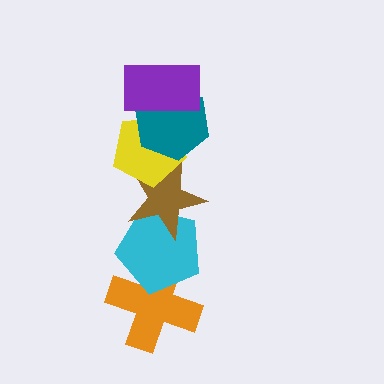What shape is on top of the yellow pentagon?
The teal hexagon is on top of the yellow pentagon.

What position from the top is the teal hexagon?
The teal hexagon is 2nd from the top.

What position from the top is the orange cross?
The orange cross is 6th from the top.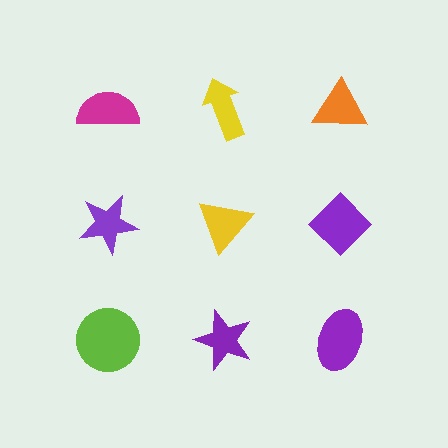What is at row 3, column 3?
A purple ellipse.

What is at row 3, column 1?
A lime circle.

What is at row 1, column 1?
A magenta semicircle.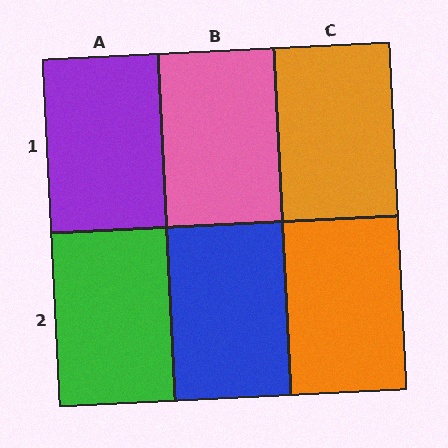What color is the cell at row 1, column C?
Orange.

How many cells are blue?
1 cell is blue.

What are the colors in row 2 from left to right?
Green, blue, orange.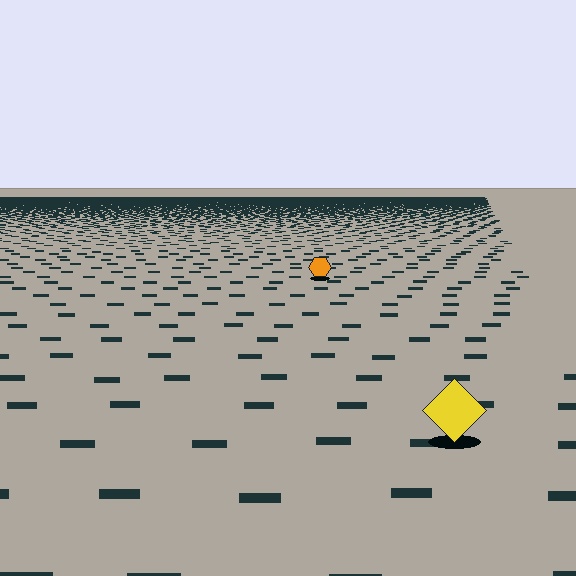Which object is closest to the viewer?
The yellow diamond is closest. The texture marks near it are larger and more spread out.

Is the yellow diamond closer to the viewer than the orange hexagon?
Yes. The yellow diamond is closer — you can tell from the texture gradient: the ground texture is coarser near it.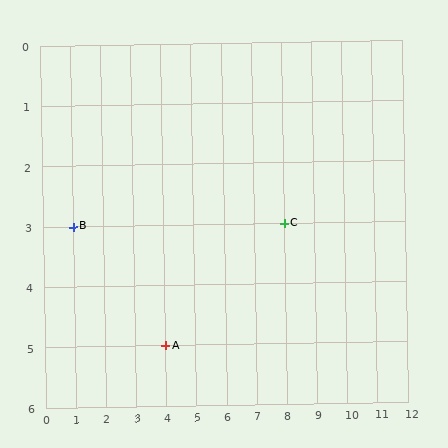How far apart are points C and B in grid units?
Points C and B are 7 columns apart.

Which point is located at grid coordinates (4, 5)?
Point A is at (4, 5).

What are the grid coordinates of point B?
Point B is at grid coordinates (1, 3).